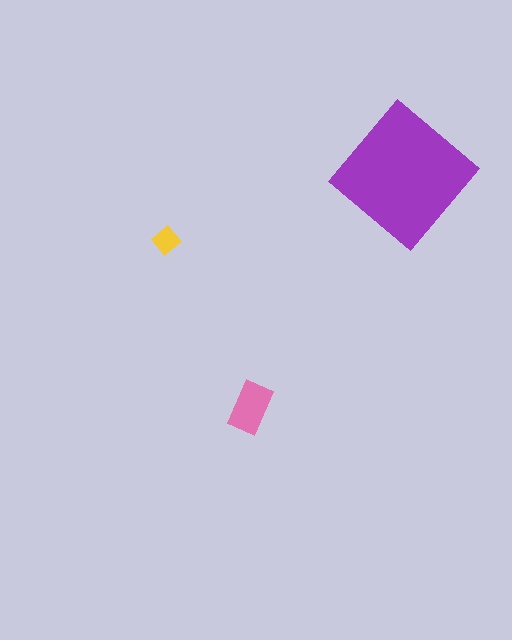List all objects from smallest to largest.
The yellow diamond, the pink rectangle, the purple diamond.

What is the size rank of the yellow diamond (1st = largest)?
3rd.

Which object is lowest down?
The pink rectangle is bottommost.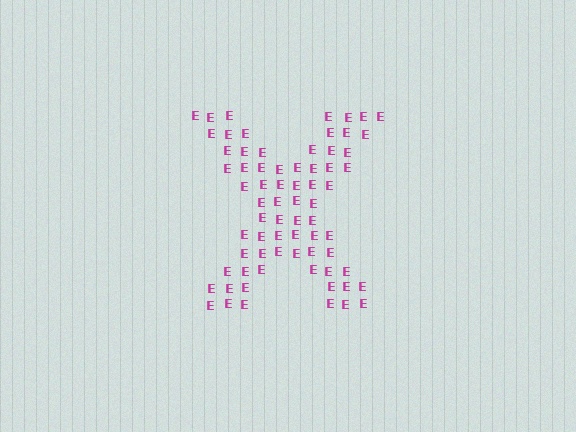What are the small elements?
The small elements are letter E's.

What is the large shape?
The large shape is the letter X.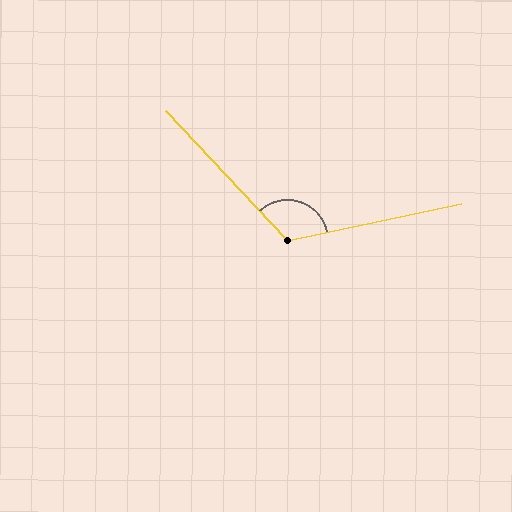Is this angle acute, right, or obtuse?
It is obtuse.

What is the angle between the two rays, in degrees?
Approximately 121 degrees.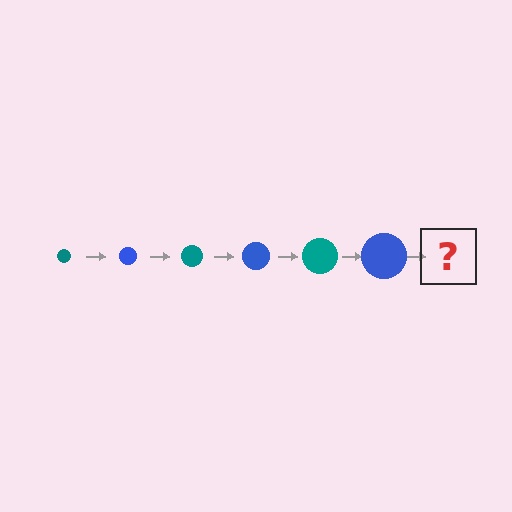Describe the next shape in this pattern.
It should be a teal circle, larger than the previous one.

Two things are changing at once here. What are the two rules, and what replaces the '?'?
The two rules are that the circle grows larger each step and the color cycles through teal and blue. The '?' should be a teal circle, larger than the previous one.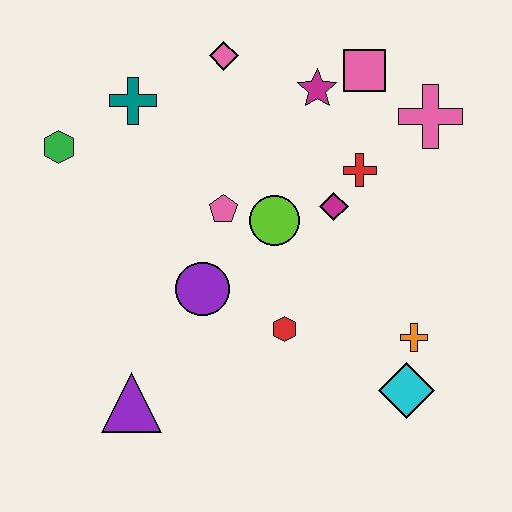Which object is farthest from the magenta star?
The purple triangle is farthest from the magenta star.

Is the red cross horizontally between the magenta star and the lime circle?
No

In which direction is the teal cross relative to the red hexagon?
The teal cross is above the red hexagon.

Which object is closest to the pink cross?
The pink square is closest to the pink cross.